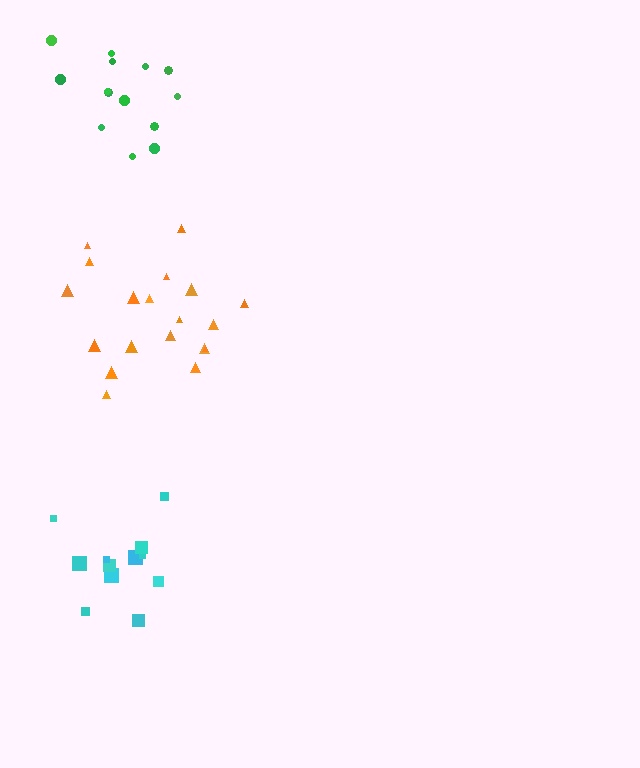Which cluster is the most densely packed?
Green.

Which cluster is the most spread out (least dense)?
Orange.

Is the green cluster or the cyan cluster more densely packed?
Green.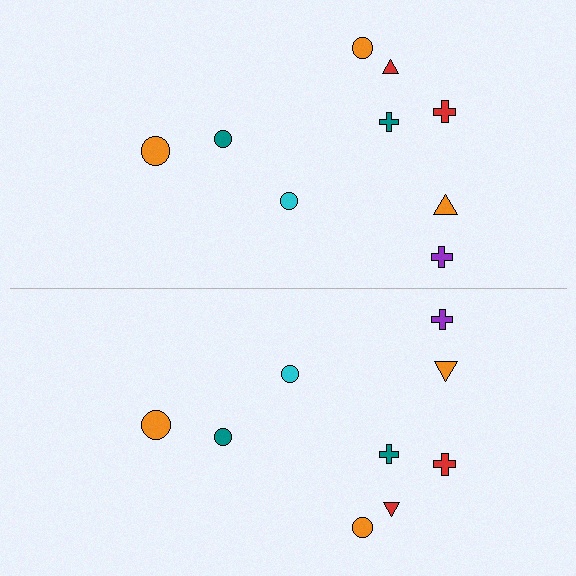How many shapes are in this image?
There are 18 shapes in this image.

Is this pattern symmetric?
Yes, this pattern has bilateral (reflection) symmetry.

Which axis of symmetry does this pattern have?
The pattern has a horizontal axis of symmetry running through the center of the image.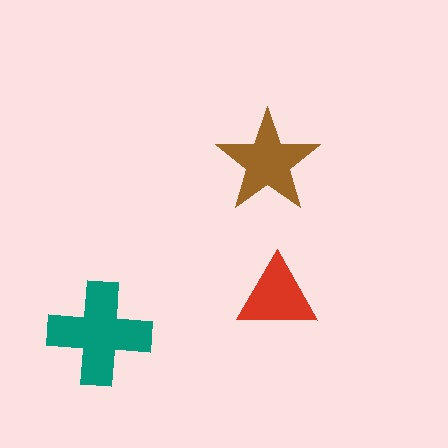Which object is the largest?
The teal cross.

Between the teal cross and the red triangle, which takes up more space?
The teal cross.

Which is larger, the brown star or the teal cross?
The teal cross.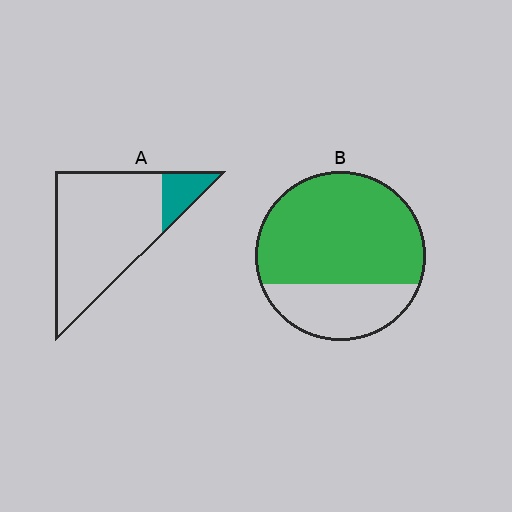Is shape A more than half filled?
No.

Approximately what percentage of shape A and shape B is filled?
A is approximately 15% and B is approximately 70%.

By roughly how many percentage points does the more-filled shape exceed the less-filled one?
By roughly 55 percentage points (B over A).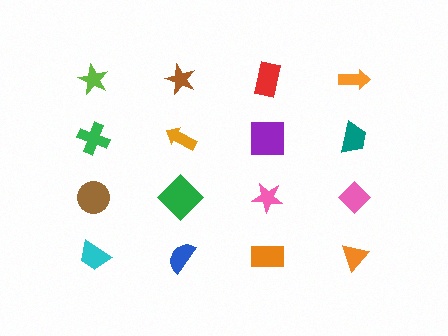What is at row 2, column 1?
A green cross.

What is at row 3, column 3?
A pink star.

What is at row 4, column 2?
A blue semicircle.